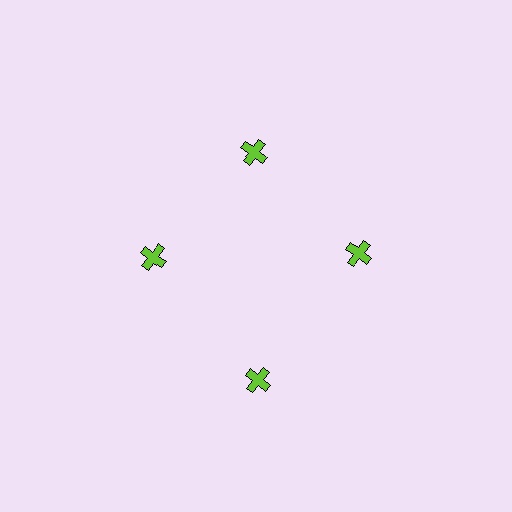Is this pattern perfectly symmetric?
No. The 4 lime crosses are arranged in a ring, but one element near the 6 o'clock position is pushed outward from the center, breaking the 4-fold rotational symmetry.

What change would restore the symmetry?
The symmetry would be restored by moving it inward, back onto the ring so that all 4 crosses sit at equal angles and equal distance from the center.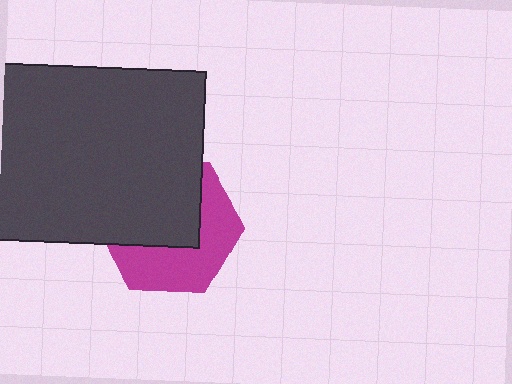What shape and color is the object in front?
The object in front is a dark gray rectangle.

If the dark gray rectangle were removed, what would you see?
You would see the complete magenta hexagon.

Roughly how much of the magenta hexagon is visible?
About half of it is visible (roughly 47%).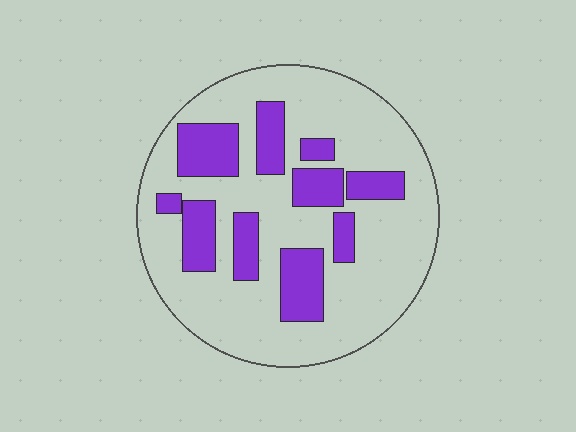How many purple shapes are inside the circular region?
10.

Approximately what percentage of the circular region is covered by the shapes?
Approximately 25%.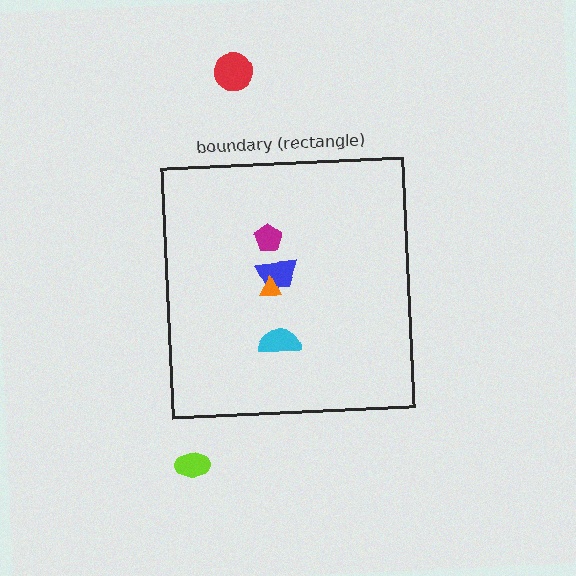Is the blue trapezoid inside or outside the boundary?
Inside.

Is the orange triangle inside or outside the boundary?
Inside.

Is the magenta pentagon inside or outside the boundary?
Inside.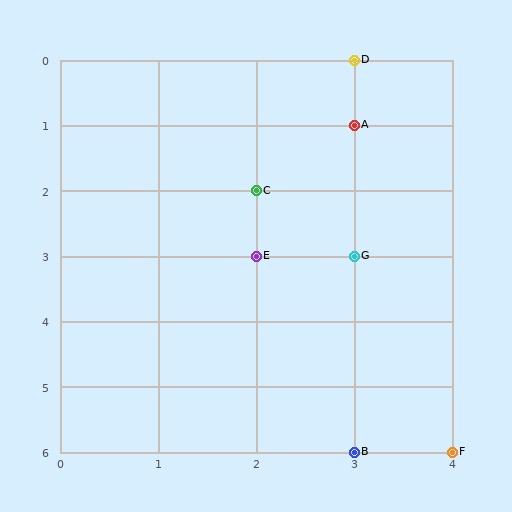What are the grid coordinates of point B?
Point B is at grid coordinates (3, 6).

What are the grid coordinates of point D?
Point D is at grid coordinates (3, 0).